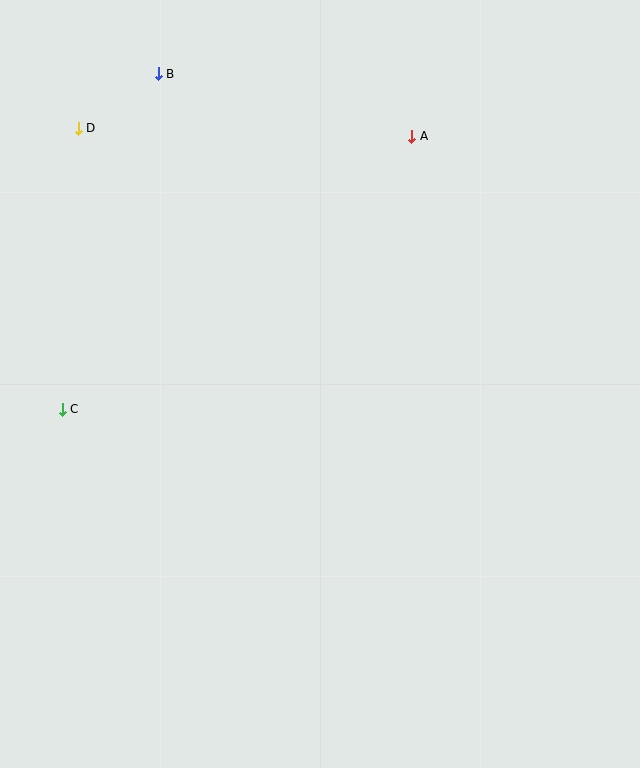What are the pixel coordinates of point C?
Point C is at (62, 409).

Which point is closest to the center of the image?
Point C at (62, 409) is closest to the center.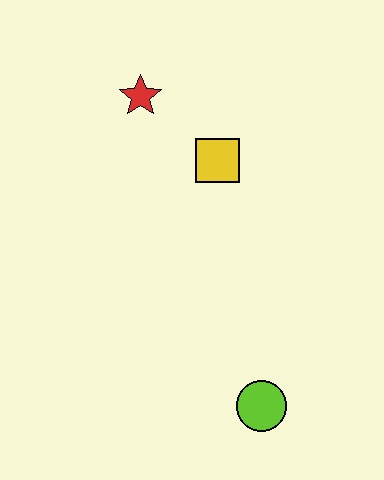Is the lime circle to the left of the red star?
No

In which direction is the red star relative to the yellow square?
The red star is to the left of the yellow square.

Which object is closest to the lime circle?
The yellow square is closest to the lime circle.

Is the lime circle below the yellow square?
Yes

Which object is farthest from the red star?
The lime circle is farthest from the red star.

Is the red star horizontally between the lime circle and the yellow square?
No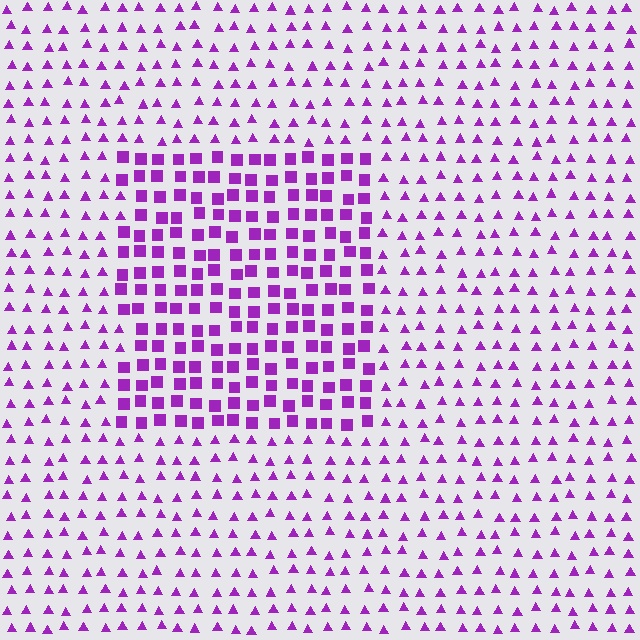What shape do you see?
I see a rectangle.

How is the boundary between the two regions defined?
The boundary is defined by a change in element shape: squares inside vs. triangles outside. All elements share the same color and spacing.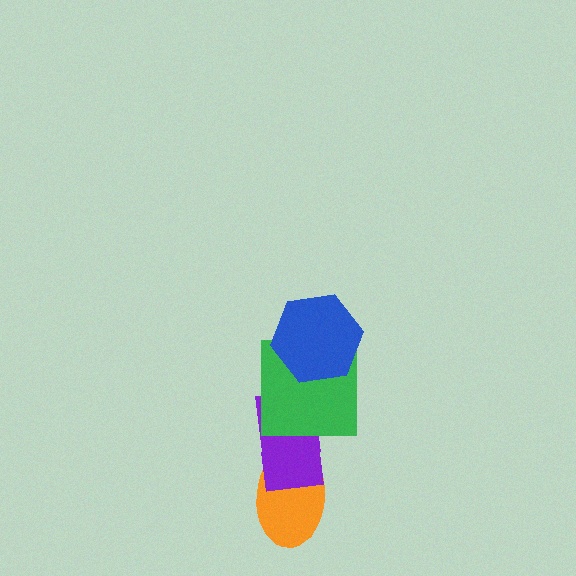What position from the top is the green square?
The green square is 2nd from the top.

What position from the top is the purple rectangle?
The purple rectangle is 3rd from the top.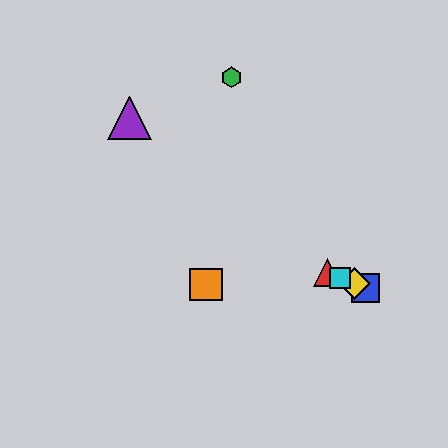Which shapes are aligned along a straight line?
The red triangle, the blue square, the yellow diamond, the cyan square are aligned along a straight line.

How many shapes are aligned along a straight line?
4 shapes (the red triangle, the blue square, the yellow diamond, the cyan square) are aligned along a straight line.